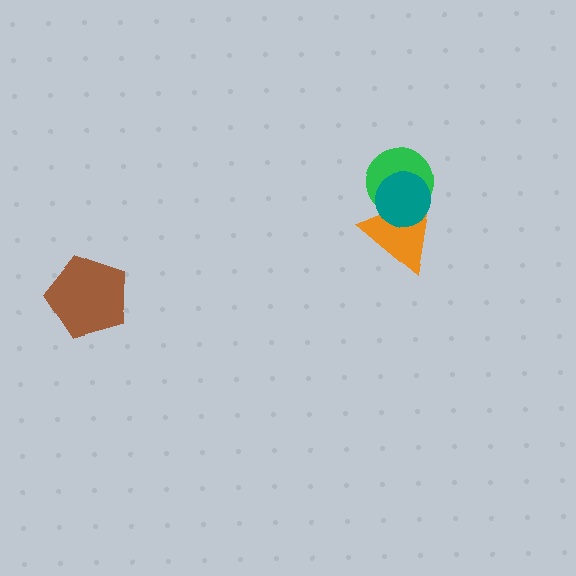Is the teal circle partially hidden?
No, no other shape covers it.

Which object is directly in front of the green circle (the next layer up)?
The orange triangle is directly in front of the green circle.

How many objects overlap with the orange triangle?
2 objects overlap with the orange triangle.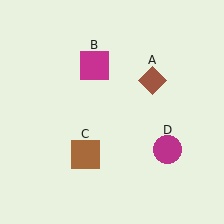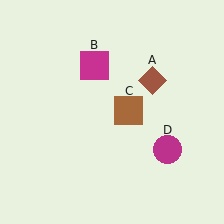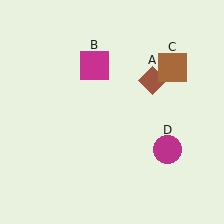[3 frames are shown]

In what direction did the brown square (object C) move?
The brown square (object C) moved up and to the right.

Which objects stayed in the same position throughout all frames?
Brown diamond (object A) and magenta square (object B) and magenta circle (object D) remained stationary.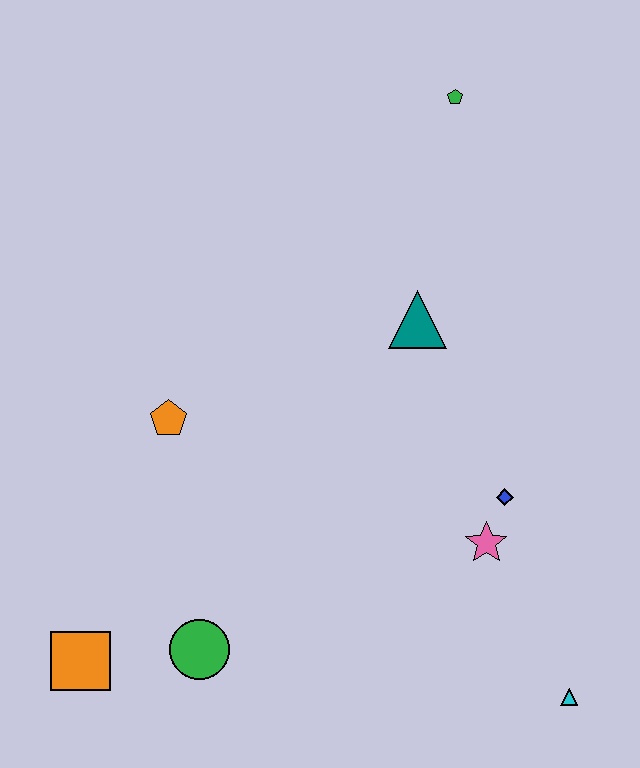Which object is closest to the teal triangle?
The blue diamond is closest to the teal triangle.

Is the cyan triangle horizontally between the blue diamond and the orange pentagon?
No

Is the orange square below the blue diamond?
Yes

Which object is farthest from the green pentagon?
The orange square is farthest from the green pentagon.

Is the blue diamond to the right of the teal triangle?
Yes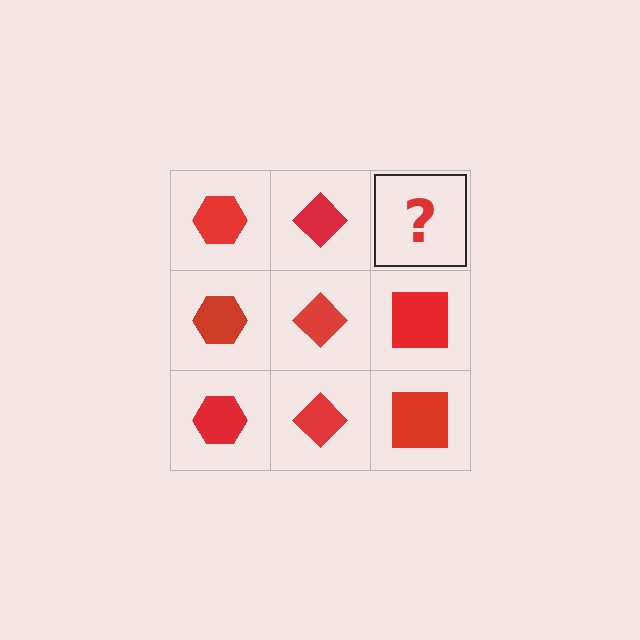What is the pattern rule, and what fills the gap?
The rule is that each column has a consistent shape. The gap should be filled with a red square.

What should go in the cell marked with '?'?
The missing cell should contain a red square.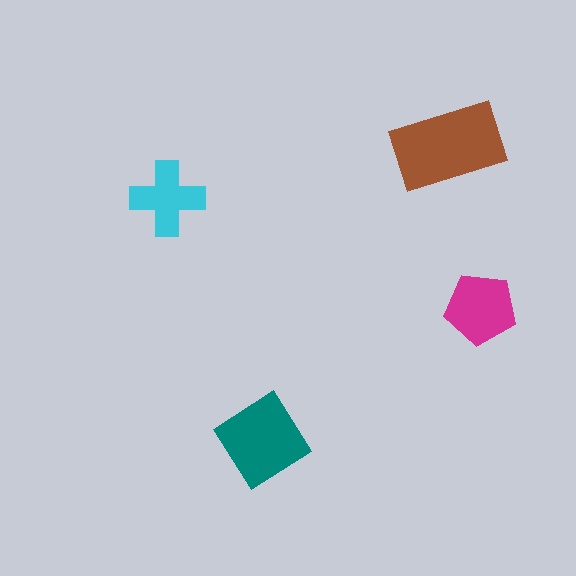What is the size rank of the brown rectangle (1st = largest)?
1st.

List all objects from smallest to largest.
The cyan cross, the magenta pentagon, the teal diamond, the brown rectangle.